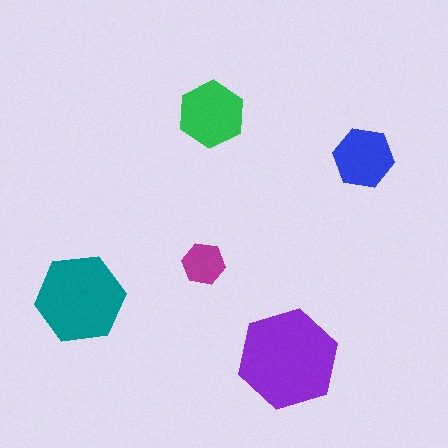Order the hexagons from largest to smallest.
the purple one, the teal one, the green one, the blue one, the magenta one.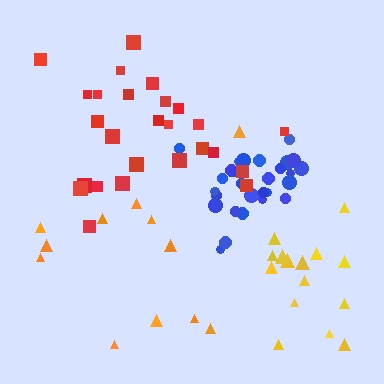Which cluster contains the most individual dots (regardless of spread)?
Blue (29).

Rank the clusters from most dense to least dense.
blue, yellow, red, orange.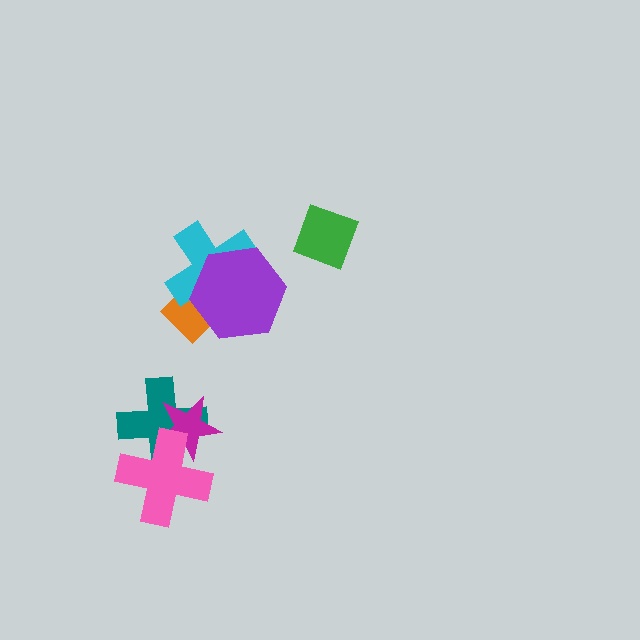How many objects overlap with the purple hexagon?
2 objects overlap with the purple hexagon.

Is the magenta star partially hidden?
Yes, it is partially covered by another shape.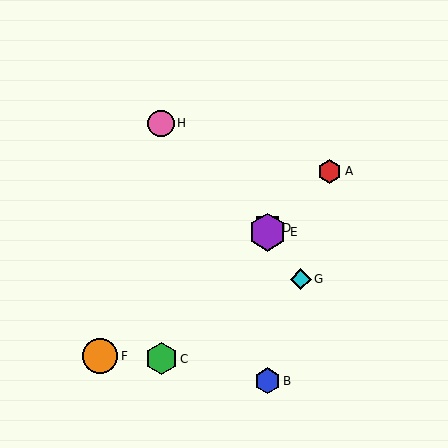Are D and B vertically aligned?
Yes, both are at x≈268.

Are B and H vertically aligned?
No, B is at x≈268 and H is at x≈161.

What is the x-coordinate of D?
Object D is at x≈268.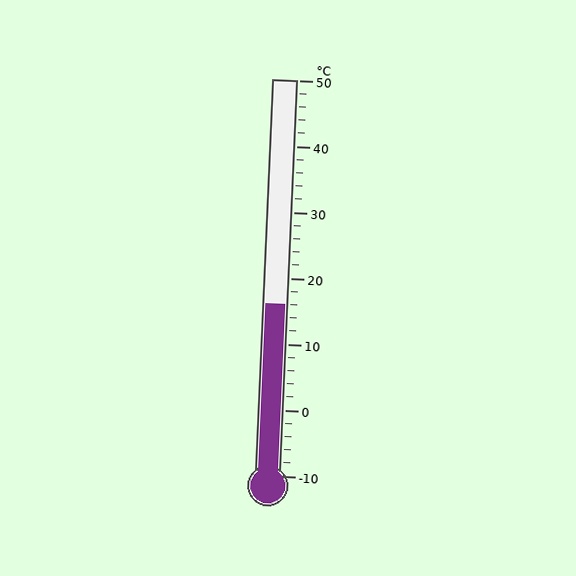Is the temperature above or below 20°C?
The temperature is below 20°C.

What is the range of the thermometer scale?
The thermometer scale ranges from -10°C to 50°C.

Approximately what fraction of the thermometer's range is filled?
The thermometer is filled to approximately 45% of its range.